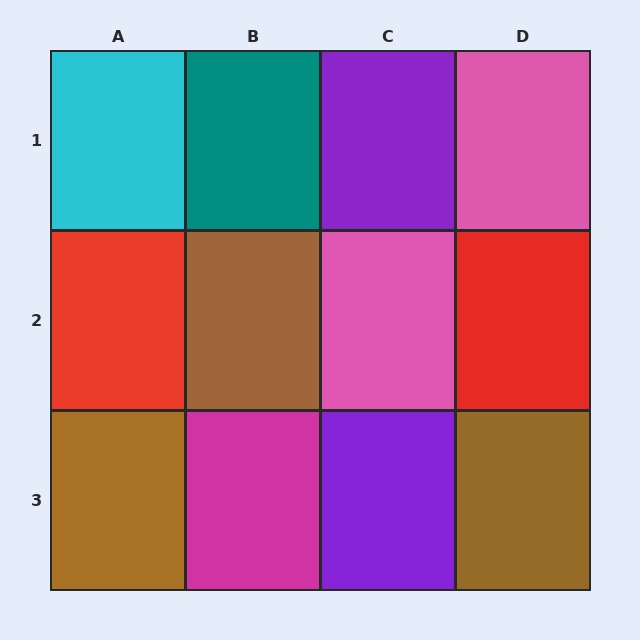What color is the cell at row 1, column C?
Purple.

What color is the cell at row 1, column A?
Cyan.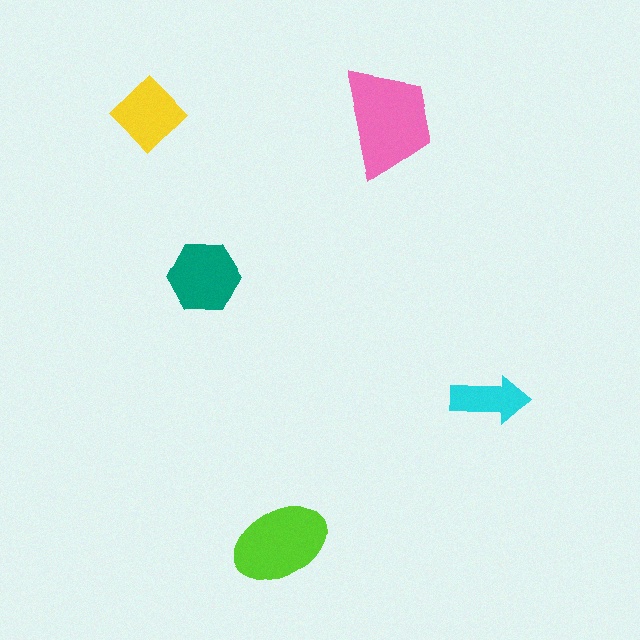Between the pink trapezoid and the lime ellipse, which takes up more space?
The pink trapezoid.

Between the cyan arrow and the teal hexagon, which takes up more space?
The teal hexagon.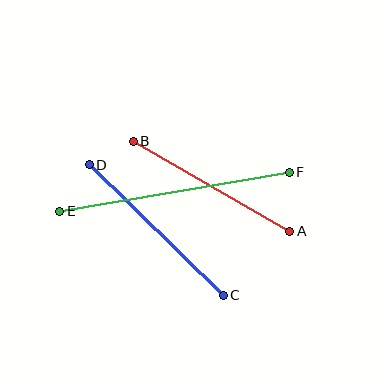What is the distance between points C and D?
The distance is approximately 187 pixels.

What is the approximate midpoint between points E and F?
The midpoint is at approximately (175, 192) pixels.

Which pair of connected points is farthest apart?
Points E and F are farthest apart.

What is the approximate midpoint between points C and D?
The midpoint is at approximately (156, 230) pixels.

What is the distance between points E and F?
The distance is approximately 233 pixels.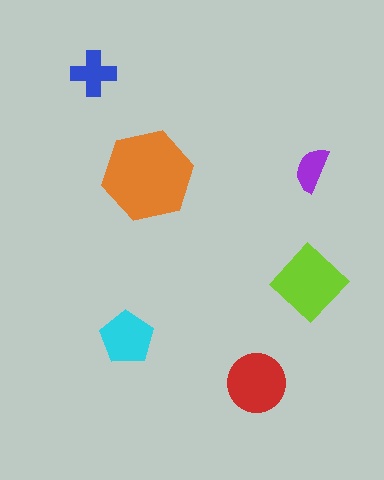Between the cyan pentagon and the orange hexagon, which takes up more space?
The orange hexagon.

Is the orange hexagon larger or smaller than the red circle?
Larger.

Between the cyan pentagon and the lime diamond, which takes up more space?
The lime diamond.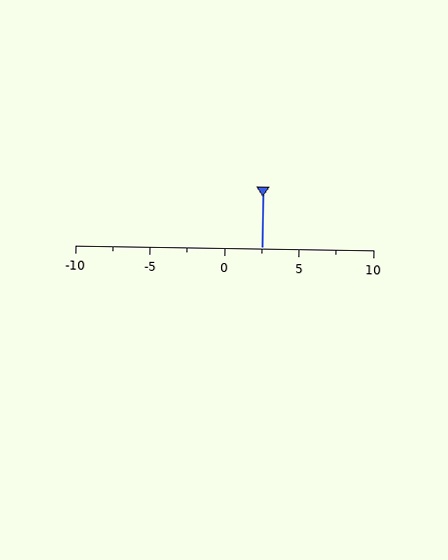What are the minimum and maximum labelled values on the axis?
The axis runs from -10 to 10.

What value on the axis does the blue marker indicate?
The marker indicates approximately 2.5.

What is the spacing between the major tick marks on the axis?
The major ticks are spaced 5 apart.